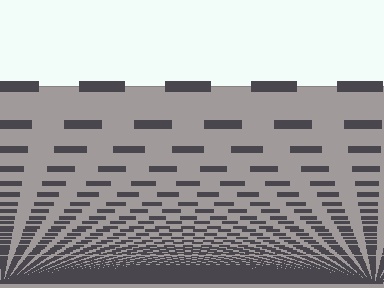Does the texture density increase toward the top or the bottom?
Density increases toward the bottom.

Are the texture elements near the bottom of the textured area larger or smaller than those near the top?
Smaller. The gradient is inverted — elements near the bottom are smaller and denser.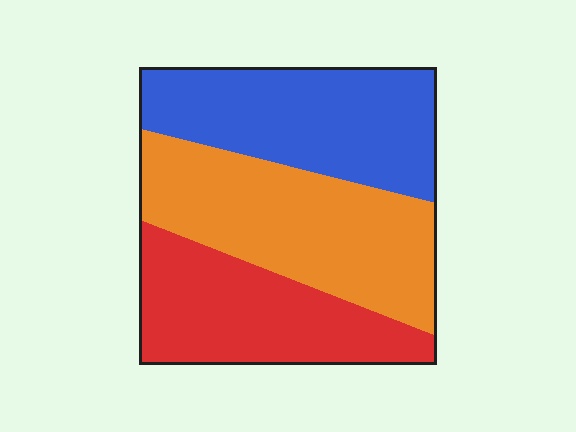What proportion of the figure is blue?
Blue covers 33% of the figure.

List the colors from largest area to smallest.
From largest to smallest: orange, blue, red.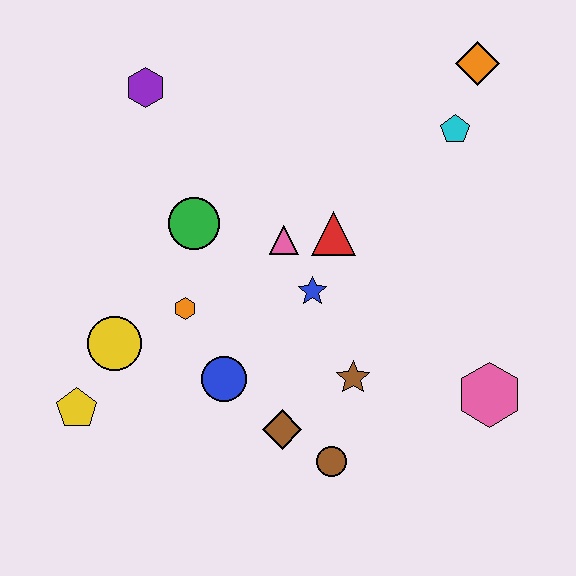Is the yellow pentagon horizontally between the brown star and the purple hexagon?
No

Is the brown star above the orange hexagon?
No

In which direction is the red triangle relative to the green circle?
The red triangle is to the right of the green circle.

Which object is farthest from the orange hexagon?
The orange diamond is farthest from the orange hexagon.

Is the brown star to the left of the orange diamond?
Yes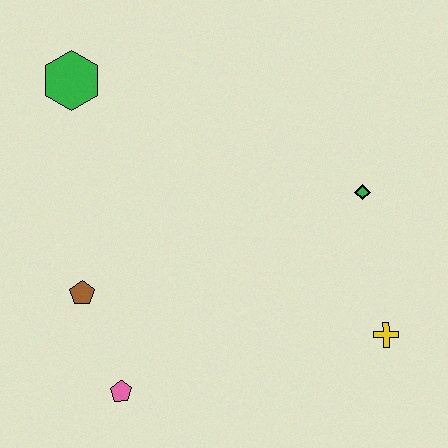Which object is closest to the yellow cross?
The green diamond is closest to the yellow cross.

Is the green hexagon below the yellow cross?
No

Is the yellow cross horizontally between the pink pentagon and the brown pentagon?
No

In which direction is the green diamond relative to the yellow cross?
The green diamond is above the yellow cross.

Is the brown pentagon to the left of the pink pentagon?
Yes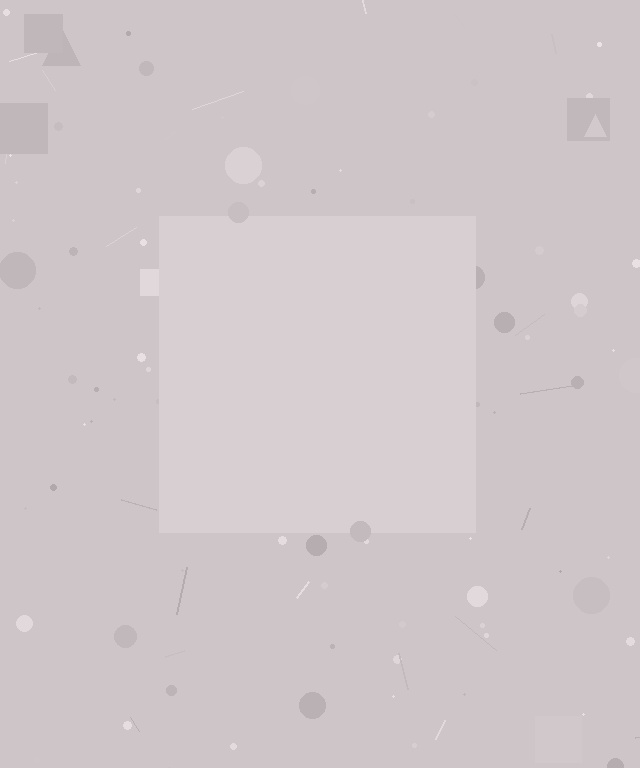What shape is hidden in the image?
A square is hidden in the image.